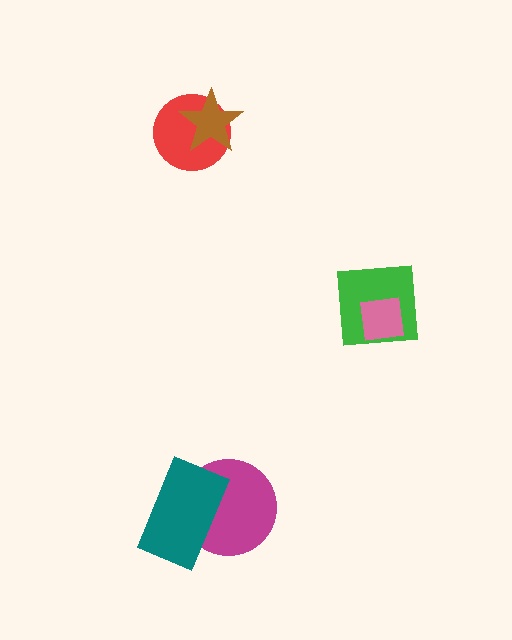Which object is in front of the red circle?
The brown star is in front of the red circle.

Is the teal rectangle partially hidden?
No, no other shape covers it.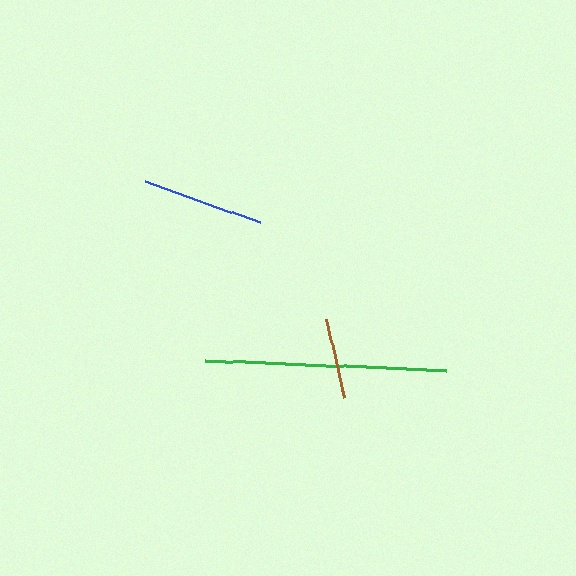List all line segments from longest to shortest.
From longest to shortest: green, blue, brown.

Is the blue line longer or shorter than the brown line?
The blue line is longer than the brown line.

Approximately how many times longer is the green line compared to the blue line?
The green line is approximately 2.0 times the length of the blue line.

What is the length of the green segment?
The green segment is approximately 241 pixels long.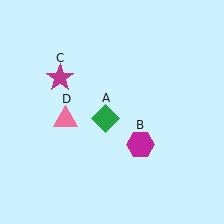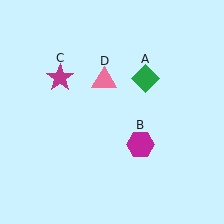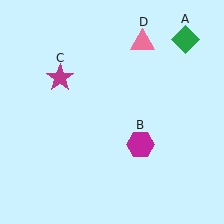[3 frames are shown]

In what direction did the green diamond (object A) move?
The green diamond (object A) moved up and to the right.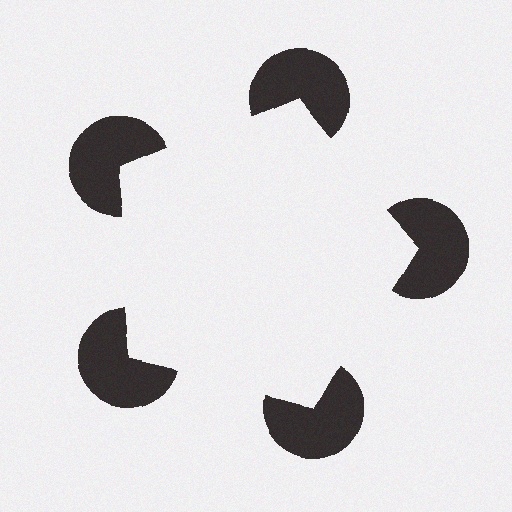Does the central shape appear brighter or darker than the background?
It typically appears slightly brighter than the background, even though no actual brightness change is drawn.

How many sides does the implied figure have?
5 sides.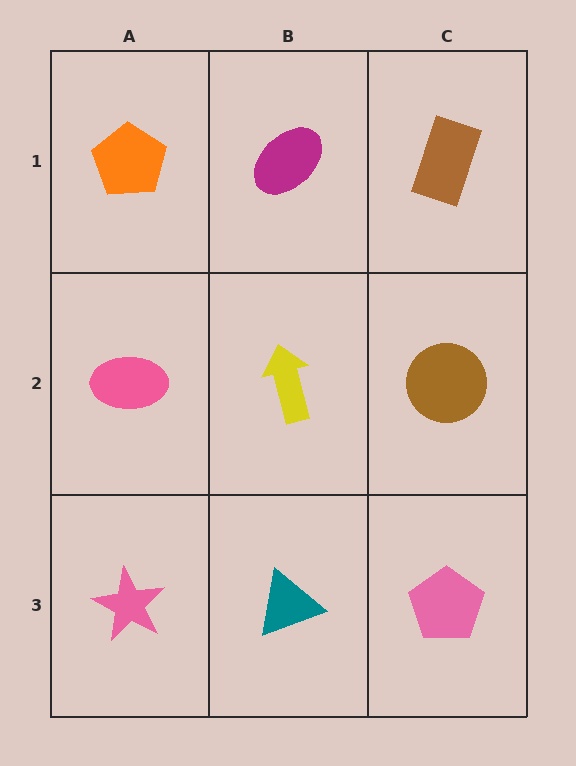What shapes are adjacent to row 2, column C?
A brown rectangle (row 1, column C), a pink pentagon (row 3, column C), a yellow arrow (row 2, column B).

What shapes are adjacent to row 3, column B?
A yellow arrow (row 2, column B), a pink star (row 3, column A), a pink pentagon (row 3, column C).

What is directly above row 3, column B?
A yellow arrow.